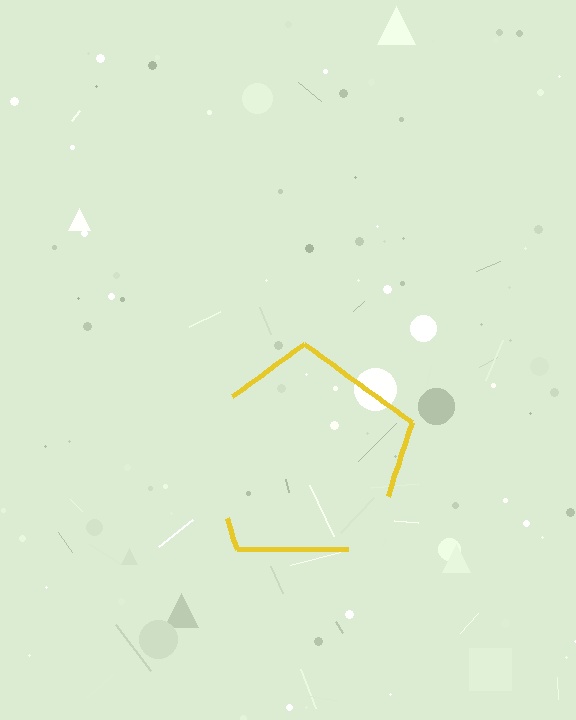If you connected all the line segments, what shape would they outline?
They would outline a pentagon.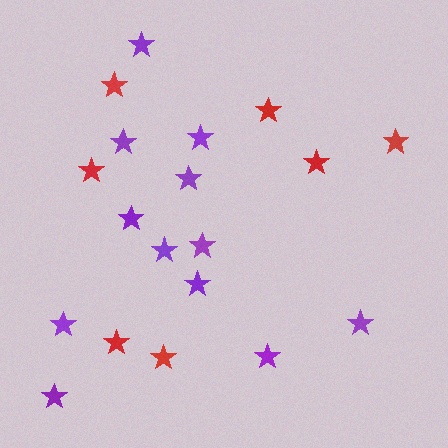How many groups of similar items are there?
There are 2 groups: one group of red stars (7) and one group of purple stars (12).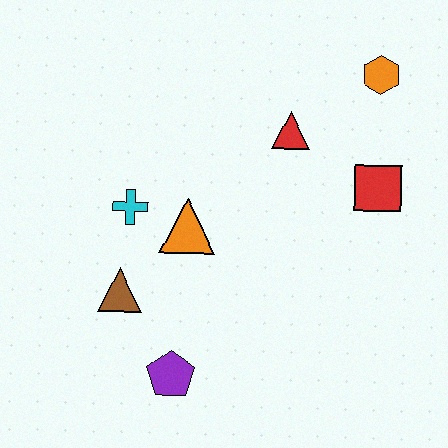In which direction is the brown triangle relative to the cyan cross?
The brown triangle is below the cyan cross.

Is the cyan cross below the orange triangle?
No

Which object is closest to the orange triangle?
The cyan cross is closest to the orange triangle.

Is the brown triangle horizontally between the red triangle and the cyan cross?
No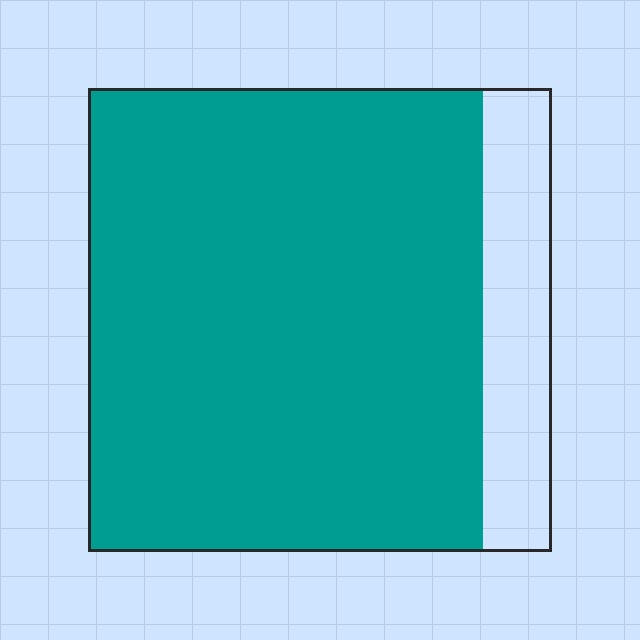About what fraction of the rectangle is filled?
About five sixths (5/6).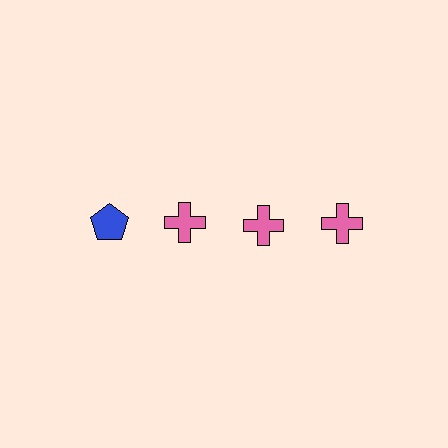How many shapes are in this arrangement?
There are 4 shapes arranged in a grid pattern.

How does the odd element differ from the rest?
It differs in both color (blue instead of pink) and shape (pentagon instead of cross).